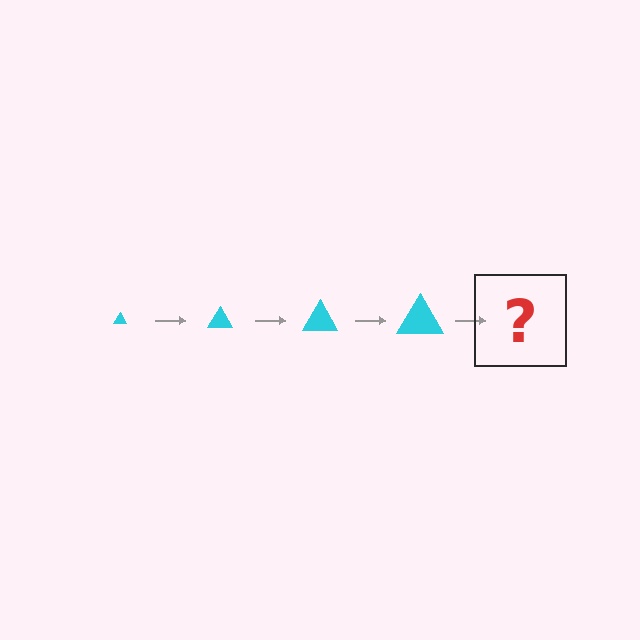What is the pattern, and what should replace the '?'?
The pattern is that the triangle gets progressively larger each step. The '?' should be a cyan triangle, larger than the previous one.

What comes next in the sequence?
The next element should be a cyan triangle, larger than the previous one.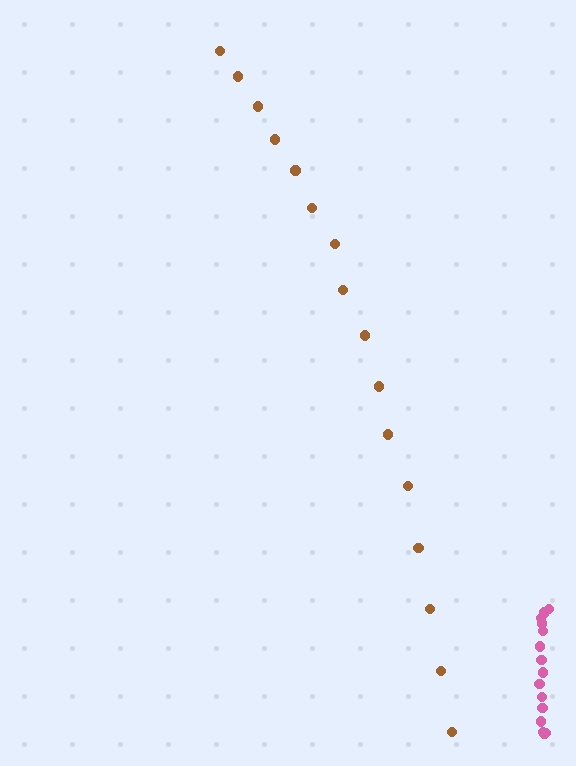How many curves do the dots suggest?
There are 2 distinct paths.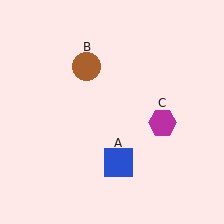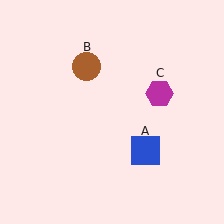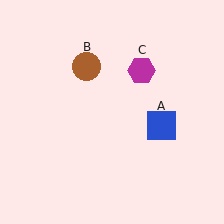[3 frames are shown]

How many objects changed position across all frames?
2 objects changed position: blue square (object A), magenta hexagon (object C).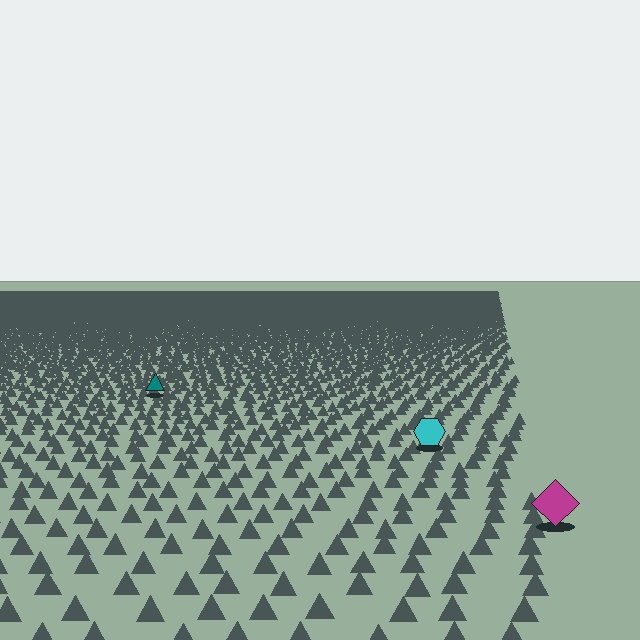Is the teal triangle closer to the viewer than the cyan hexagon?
No. The cyan hexagon is closer — you can tell from the texture gradient: the ground texture is coarser near it.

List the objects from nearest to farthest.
From nearest to farthest: the magenta diamond, the cyan hexagon, the teal triangle.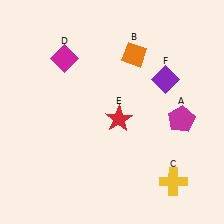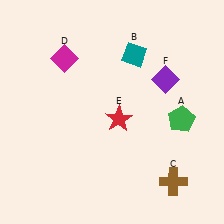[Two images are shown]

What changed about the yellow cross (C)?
In Image 1, C is yellow. In Image 2, it changed to brown.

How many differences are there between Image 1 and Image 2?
There are 3 differences between the two images.